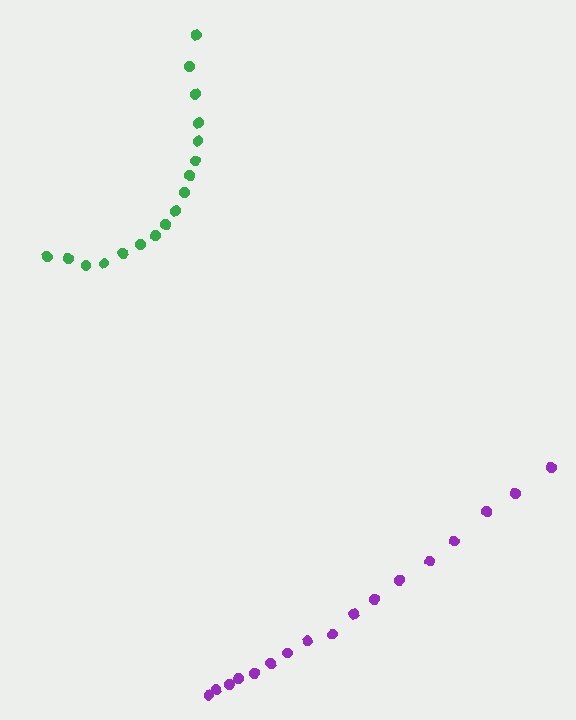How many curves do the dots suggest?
There are 2 distinct paths.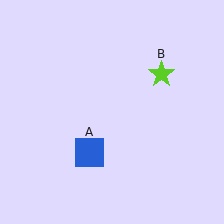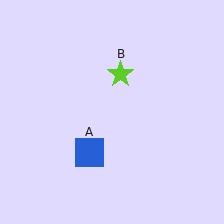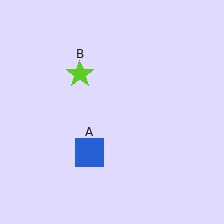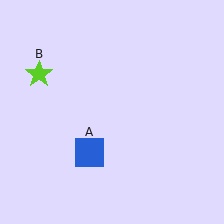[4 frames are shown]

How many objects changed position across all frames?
1 object changed position: lime star (object B).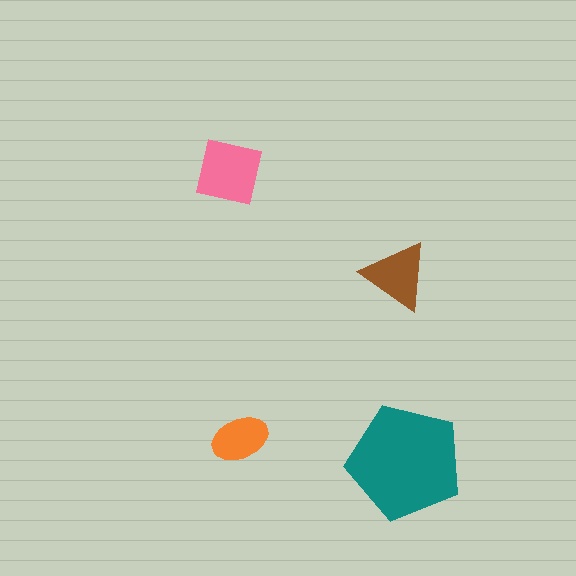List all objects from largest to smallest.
The teal pentagon, the pink square, the brown triangle, the orange ellipse.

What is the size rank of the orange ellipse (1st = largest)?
4th.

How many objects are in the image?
There are 4 objects in the image.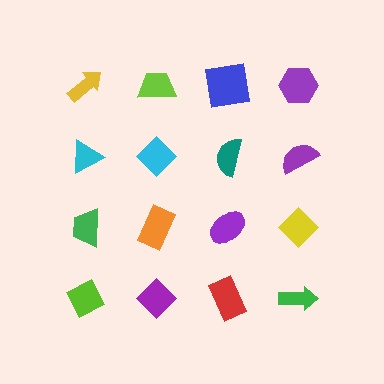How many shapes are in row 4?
4 shapes.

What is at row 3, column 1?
A green trapezoid.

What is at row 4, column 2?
A purple diamond.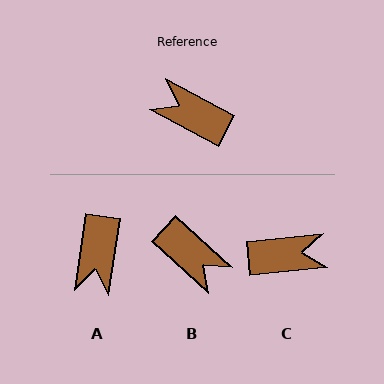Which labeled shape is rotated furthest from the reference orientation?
B, about 165 degrees away.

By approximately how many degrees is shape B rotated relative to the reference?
Approximately 165 degrees counter-clockwise.